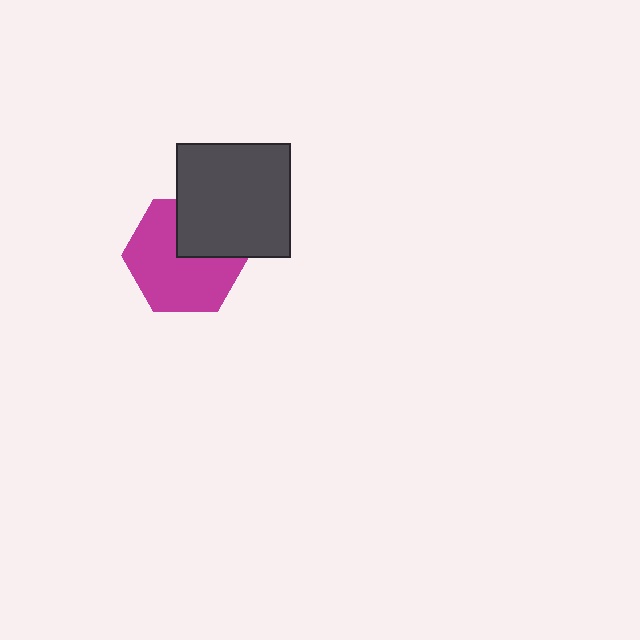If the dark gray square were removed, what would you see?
You would see the complete magenta hexagon.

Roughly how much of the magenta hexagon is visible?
Most of it is visible (roughly 68%).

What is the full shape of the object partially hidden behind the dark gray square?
The partially hidden object is a magenta hexagon.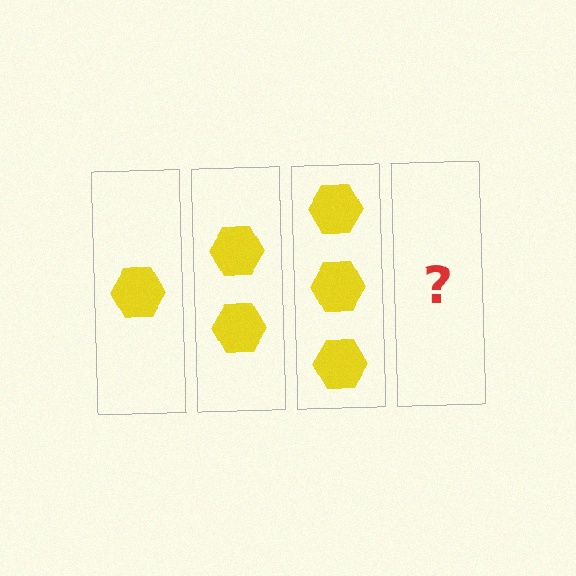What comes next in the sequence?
The next element should be 4 hexagons.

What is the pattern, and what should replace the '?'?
The pattern is that each step adds one more hexagon. The '?' should be 4 hexagons.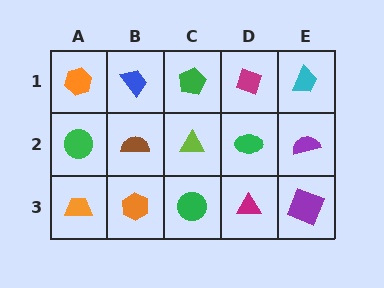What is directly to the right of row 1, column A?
A blue trapezoid.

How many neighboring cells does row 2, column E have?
3.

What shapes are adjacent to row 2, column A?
An orange hexagon (row 1, column A), an orange trapezoid (row 3, column A), a brown semicircle (row 2, column B).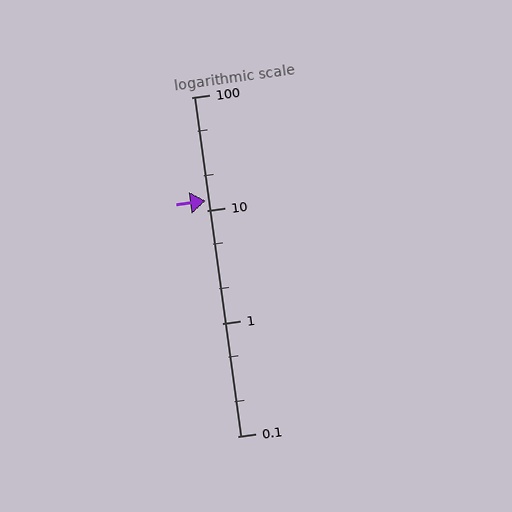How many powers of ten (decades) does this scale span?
The scale spans 3 decades, from 0.1 to 100.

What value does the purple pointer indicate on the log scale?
The pointer indicates approximately 12.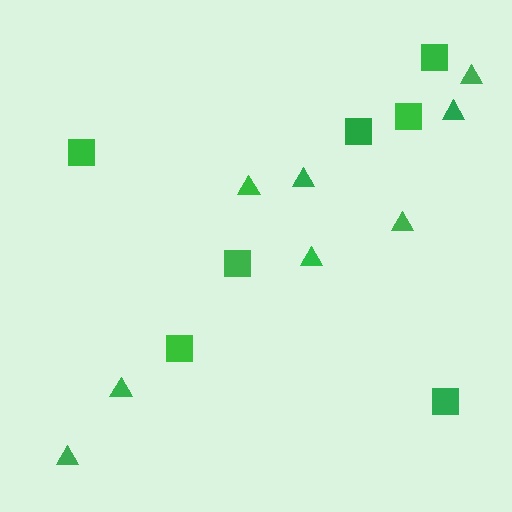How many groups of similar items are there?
There are 2 groups: one group of squares (7) and one group of triangles (8).